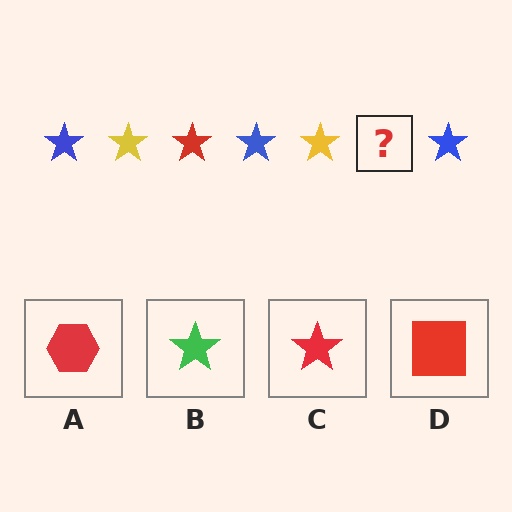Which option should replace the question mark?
Option C.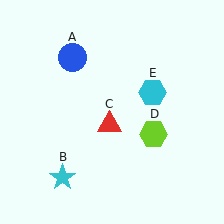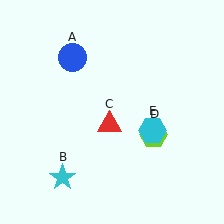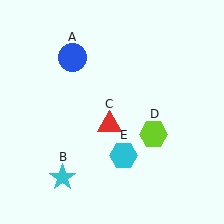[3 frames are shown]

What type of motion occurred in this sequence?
The cyan hexagon (object E) rotated clockwise around the center of the scene.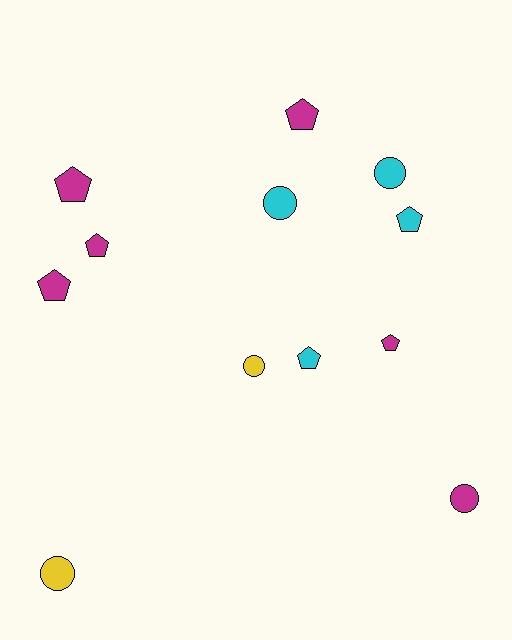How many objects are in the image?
There are 12 objects.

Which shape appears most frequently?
Pentagon, with 7 objects.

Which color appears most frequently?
Magenta, with 6 objects.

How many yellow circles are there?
There are 2 yellow circles.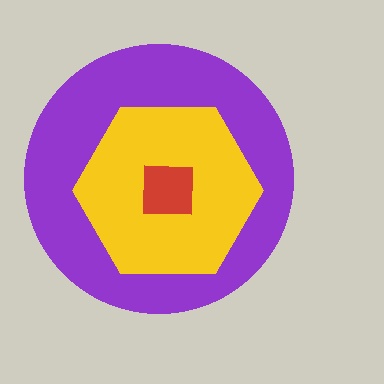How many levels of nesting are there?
3.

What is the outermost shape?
The purple circle.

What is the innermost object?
The red square.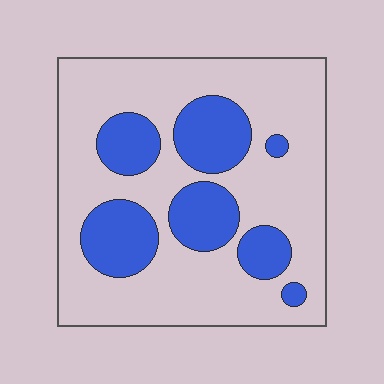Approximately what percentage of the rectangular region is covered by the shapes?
Approximately 30%.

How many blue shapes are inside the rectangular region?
7.